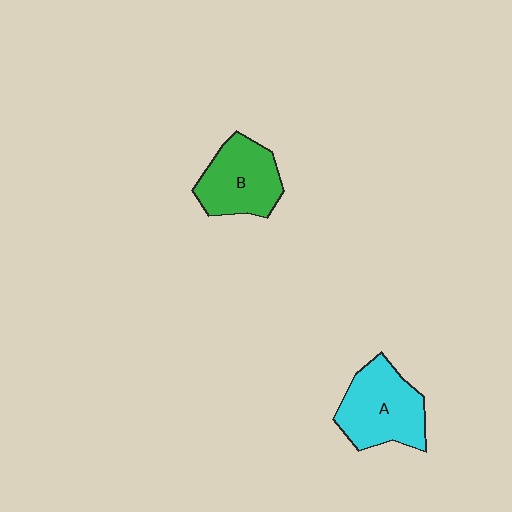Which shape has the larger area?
Shape A (cyan).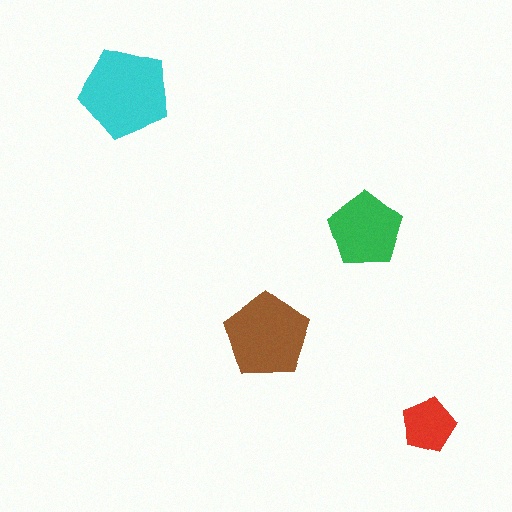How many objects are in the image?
There are 4 objects in the image.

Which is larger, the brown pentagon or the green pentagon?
The brown one.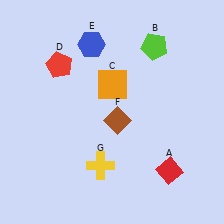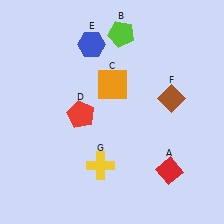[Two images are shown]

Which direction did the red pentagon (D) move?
The red pentagon (D) moved down.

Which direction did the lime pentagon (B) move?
The lime pentagon (B) moved left.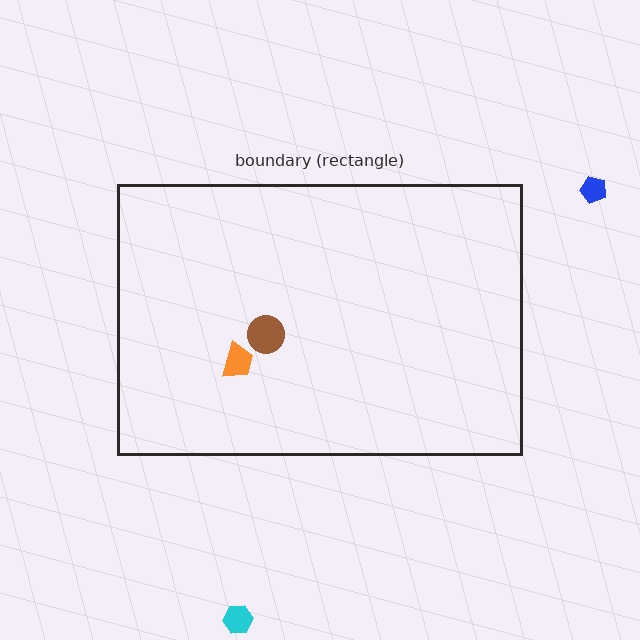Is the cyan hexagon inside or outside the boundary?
Outside.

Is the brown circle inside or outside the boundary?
Inside.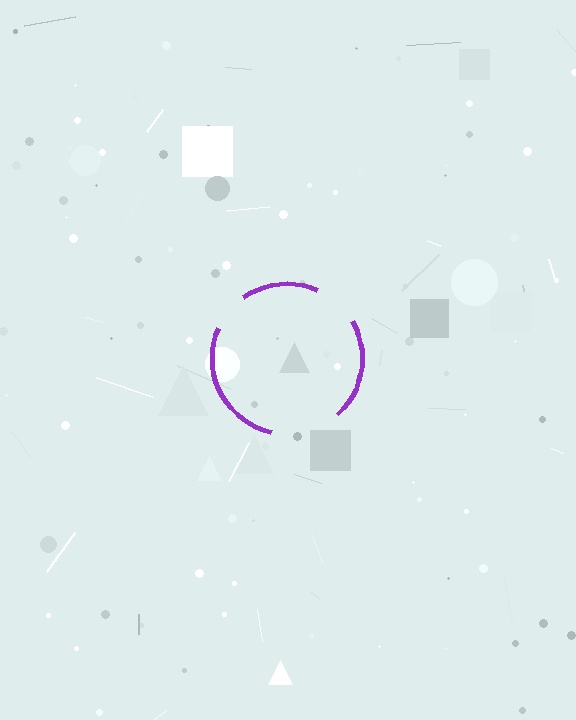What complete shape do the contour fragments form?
The contour fragments form a circle.